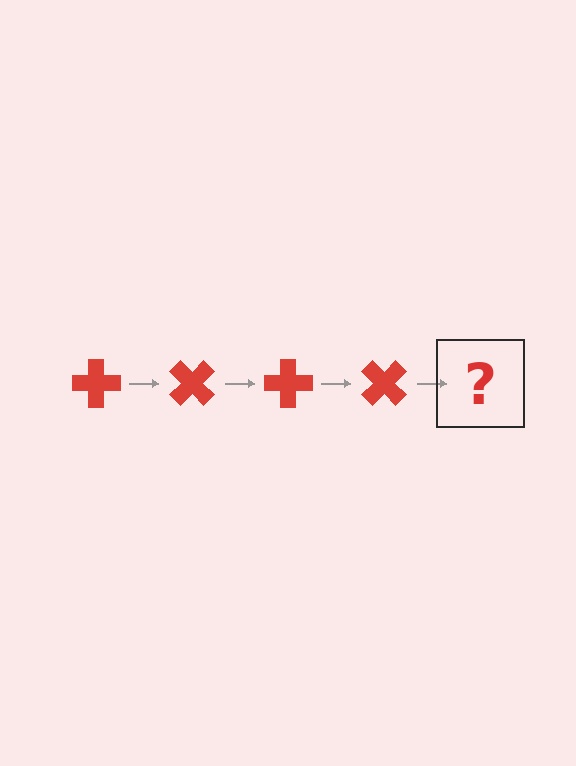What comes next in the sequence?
The next element should be a red cross rotated 180 degrees.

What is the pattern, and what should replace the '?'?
The pattern is that the cross rotates 45 degrees each step. The '?' should be a red cross rotated 180 degrees.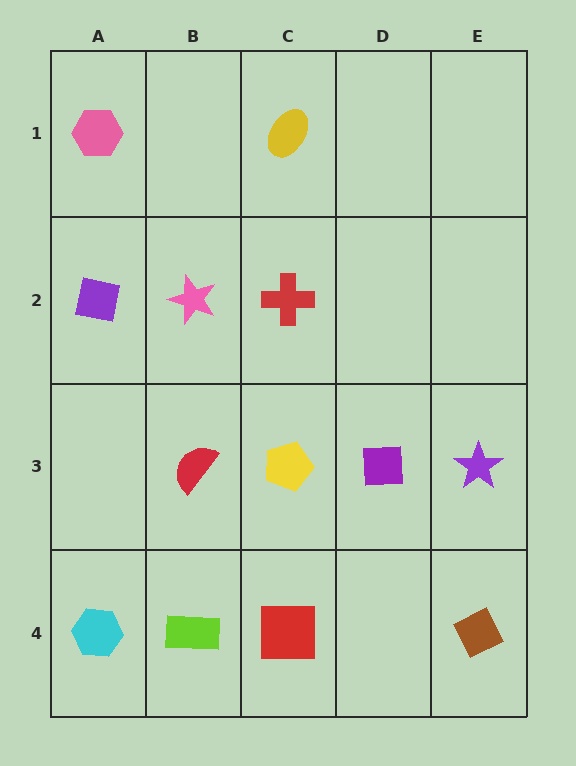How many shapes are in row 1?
2 shapes.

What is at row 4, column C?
A red square.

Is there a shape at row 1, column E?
No, that cell is empty.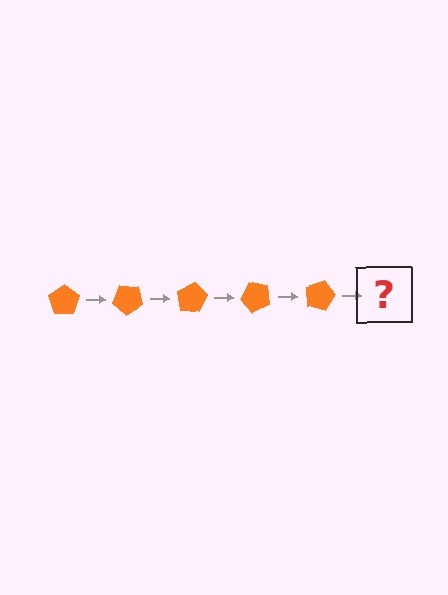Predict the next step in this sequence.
The next step is an orange pentagon rotated 200 degrees.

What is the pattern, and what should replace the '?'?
The pattern is that the pentagon rotates 40 degrees each step. The '?' should be an orange pentagon rotated 200 degrees.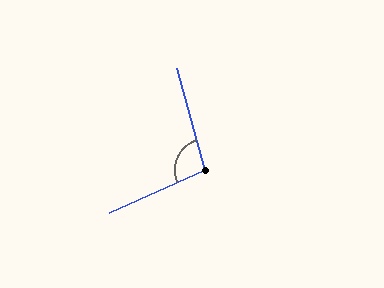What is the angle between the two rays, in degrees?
Approximately 99 degrees.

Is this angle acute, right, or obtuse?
It is obtuse.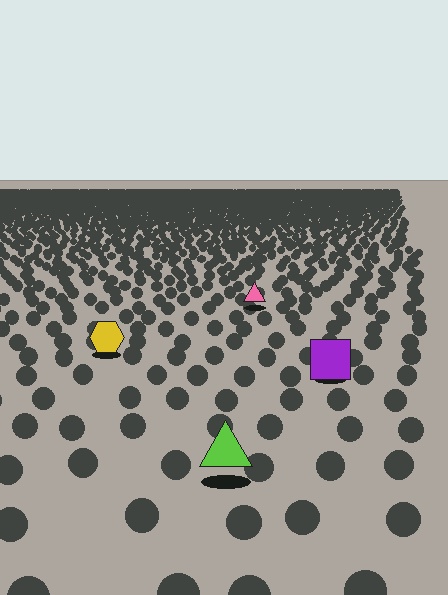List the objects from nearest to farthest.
From nearest to farthest: the lime triangle, the purple square, the yellow hexagon, the pink triangle.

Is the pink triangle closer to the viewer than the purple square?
No. The purple square is closer — you can tell from the texture gradient: the ground texture is coarser near it.